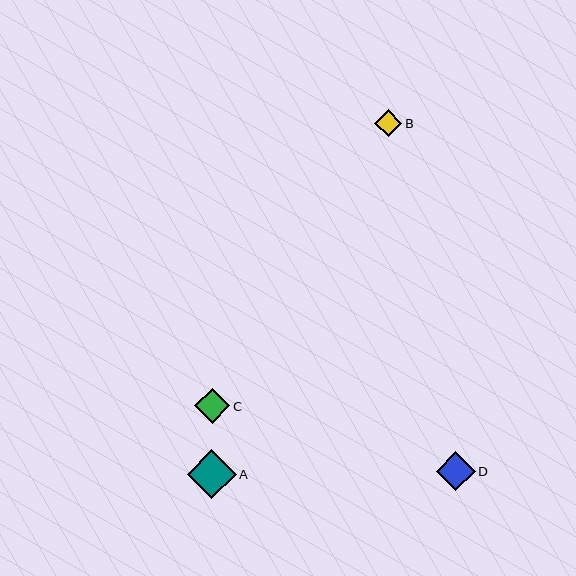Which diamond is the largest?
Diamond A is the largest with a size of approximately 49 pixels.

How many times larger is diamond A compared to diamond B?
Diamond A is approximately 1.8 times the size of diamond B.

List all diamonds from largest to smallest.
From largest to smallest: A, D, C, B.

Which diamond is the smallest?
Diamond B is the smallest with a size of approximately 27 pixels.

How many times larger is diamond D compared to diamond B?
Diamond D is approximately 1.4 times the size of diamond B.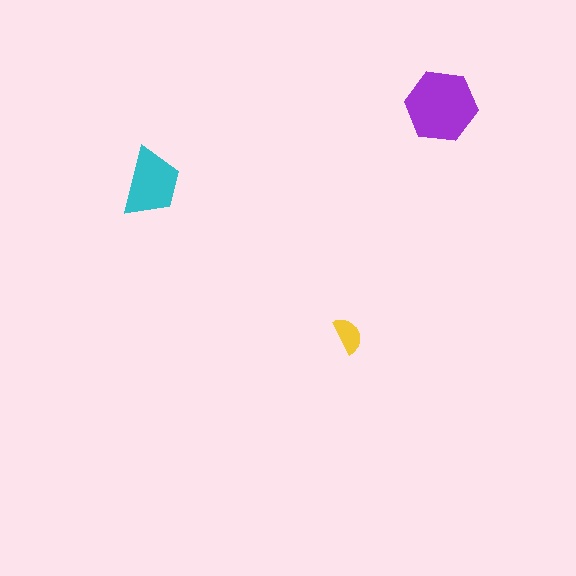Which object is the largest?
The purple hexagon.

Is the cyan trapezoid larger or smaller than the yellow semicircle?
Larger.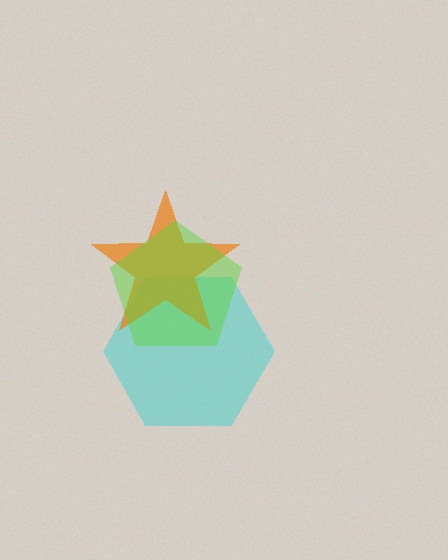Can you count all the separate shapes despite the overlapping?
Yes, there are 3 separate shapes.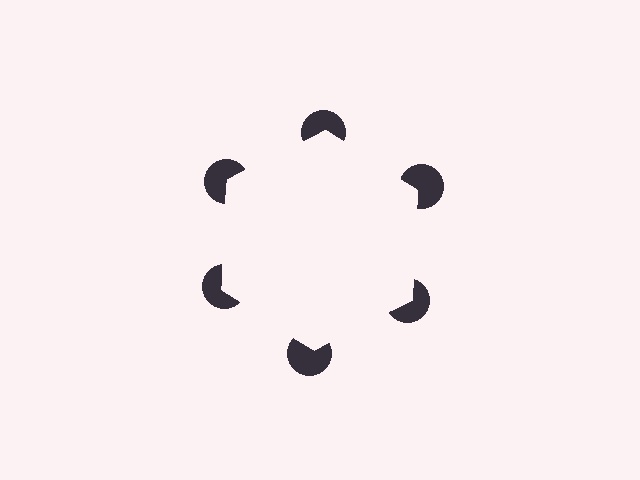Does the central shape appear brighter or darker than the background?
It typically appears slightly brighter than the background, even though no actual brightness change is drawn.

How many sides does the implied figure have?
6 sides.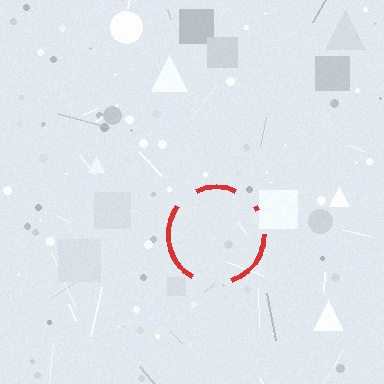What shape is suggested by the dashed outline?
The dashed outline suggests a circle.